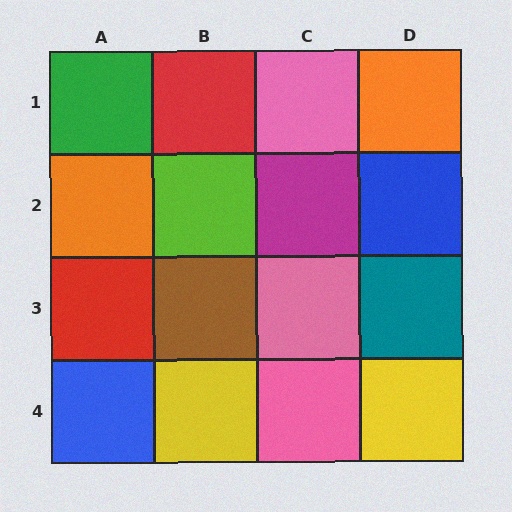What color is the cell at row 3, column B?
Brown.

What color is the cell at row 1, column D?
Orange.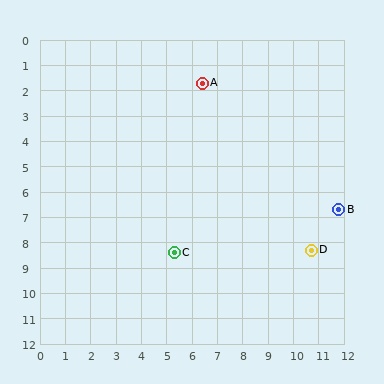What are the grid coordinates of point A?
Point A is at approximately (6.4, 1.7).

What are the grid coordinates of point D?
Point D is at approximately (10.7, 8.3).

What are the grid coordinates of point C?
Point C is at approximately (5.3, 8.4).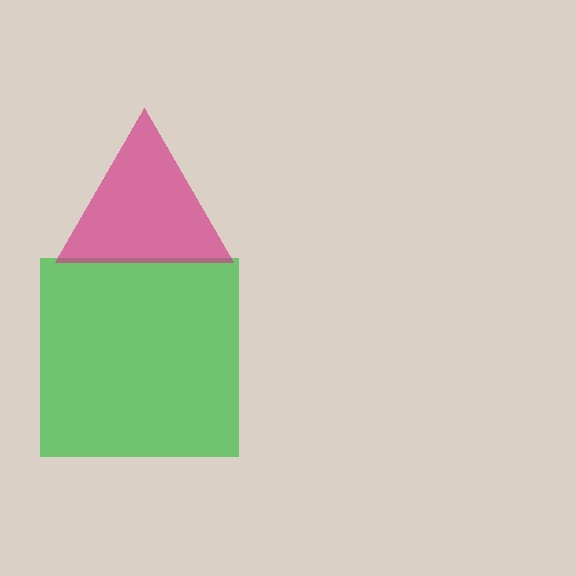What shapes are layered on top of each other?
The layered shapes are: a green square, a magenta triangle.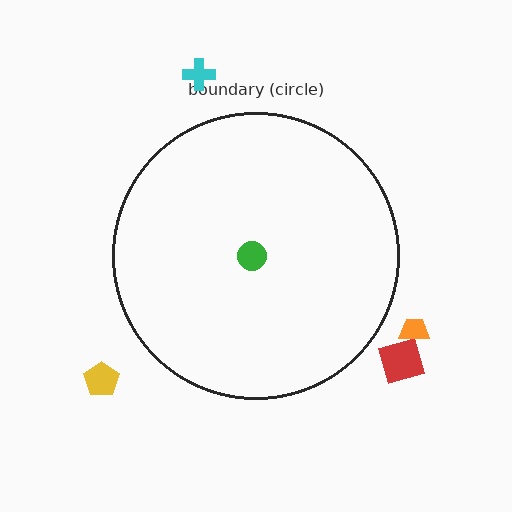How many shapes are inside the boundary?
1 inside, 4 outside.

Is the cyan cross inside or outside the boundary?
Outside.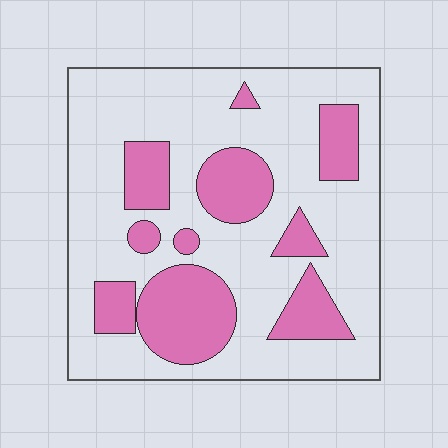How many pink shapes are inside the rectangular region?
10.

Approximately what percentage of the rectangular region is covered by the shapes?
Approximately 30%.